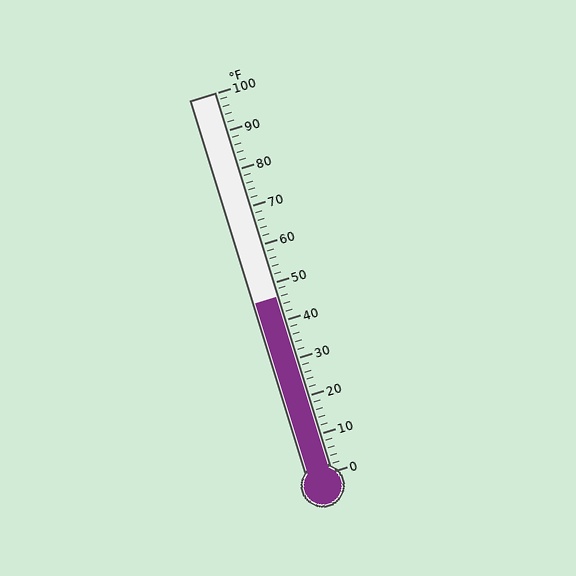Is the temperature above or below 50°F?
The temperature is below 50°F.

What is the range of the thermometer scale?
The thermometer scale ranges from 0°F to 100°F.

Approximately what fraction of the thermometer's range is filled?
The thermometer is filled to approximately 45% of its range.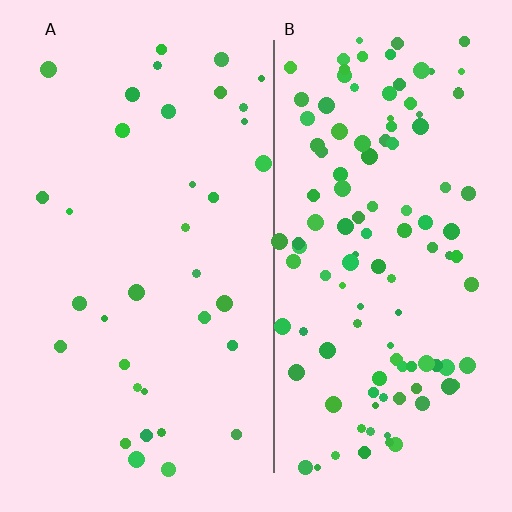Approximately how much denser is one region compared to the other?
Approximately 3.3× — region B over region A.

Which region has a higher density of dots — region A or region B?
B (the right).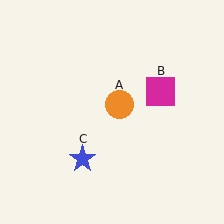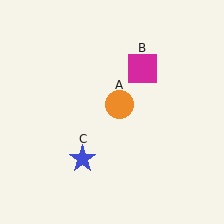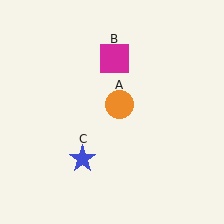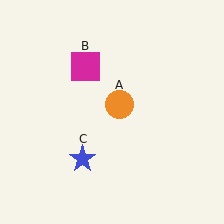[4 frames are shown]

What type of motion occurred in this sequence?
The magenta square (object B) rotated counterclockwise around the center of the scene.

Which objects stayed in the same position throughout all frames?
Orange circle (object A) and blue star (object C) remained stationary.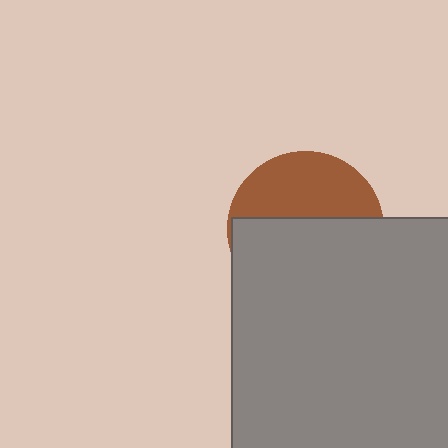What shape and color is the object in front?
The object in front is a gray rectangle.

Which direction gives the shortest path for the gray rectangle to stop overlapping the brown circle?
Moving down gives the shortest separation.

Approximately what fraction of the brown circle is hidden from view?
Roughly 59% of the brown circle is hidden behind the gray rectangle.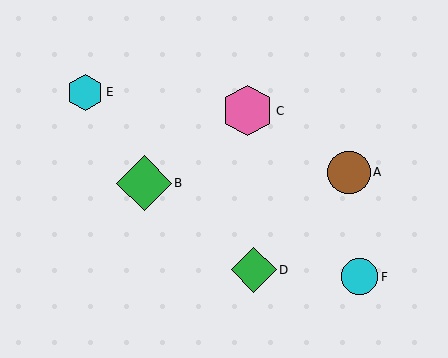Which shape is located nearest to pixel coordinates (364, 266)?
The cyan circle (labeled F) at (359, 277) is nearest to that location.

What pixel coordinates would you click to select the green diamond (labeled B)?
Click at (144, 183) to select the green diamond B.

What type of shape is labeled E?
Shape E is a cyan hexagon.